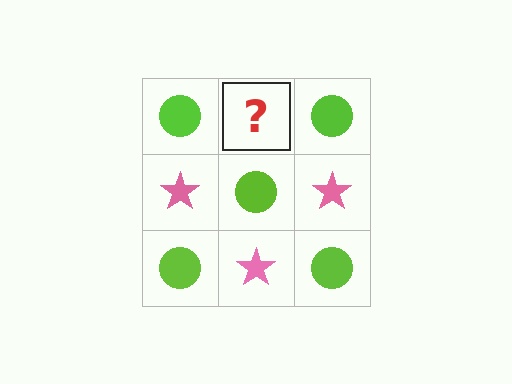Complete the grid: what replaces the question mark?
The question mark should be replaced with a pink star.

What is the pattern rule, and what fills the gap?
The rule is that it alternates lime circle and pink star in a checkerboard pattern. The gap should be filled with a pink star.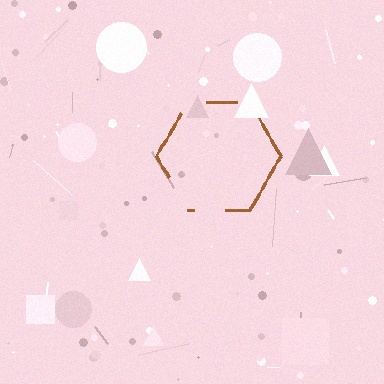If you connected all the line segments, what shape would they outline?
They would outline a hexagon.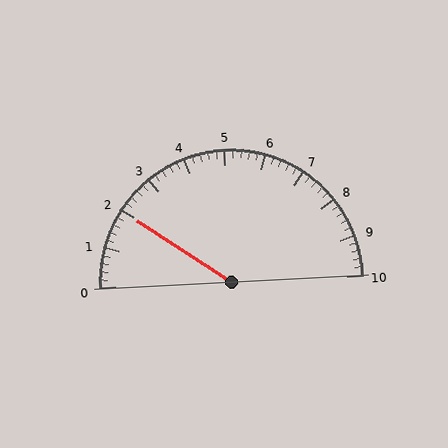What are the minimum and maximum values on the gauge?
The gauge ranges from 0 to 10.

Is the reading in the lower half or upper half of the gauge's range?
The reading is in the lower half of the range (0 to 10).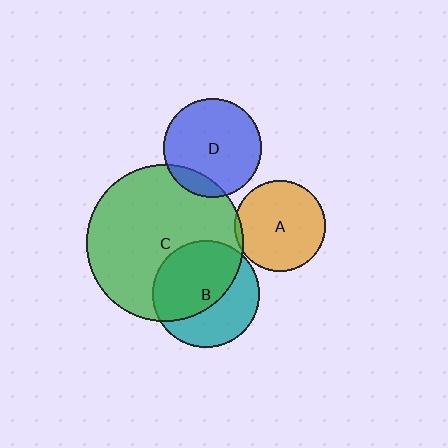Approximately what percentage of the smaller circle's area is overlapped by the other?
Approximately 15%.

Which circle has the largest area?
Circle C (green).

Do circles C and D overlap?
Yes.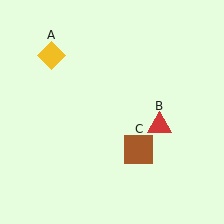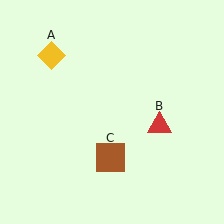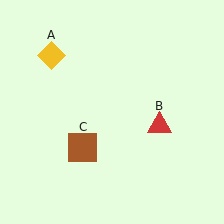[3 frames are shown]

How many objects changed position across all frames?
1 object changed position: brown square (object C).